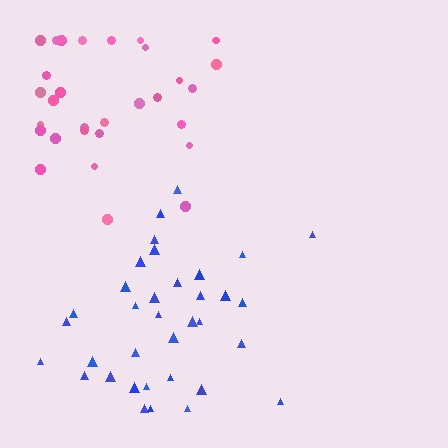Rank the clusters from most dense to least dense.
blue, pink.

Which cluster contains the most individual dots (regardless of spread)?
Blue (35).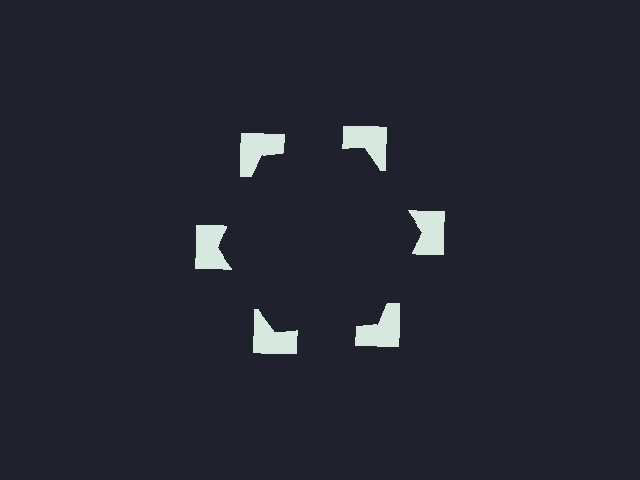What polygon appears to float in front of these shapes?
An illusory hexagon — its edges are inferred from the aligned wedge cuts in the notched squares, not physically drawn.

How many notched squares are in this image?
There are 6 — one at each vertex of the illusory hexagon.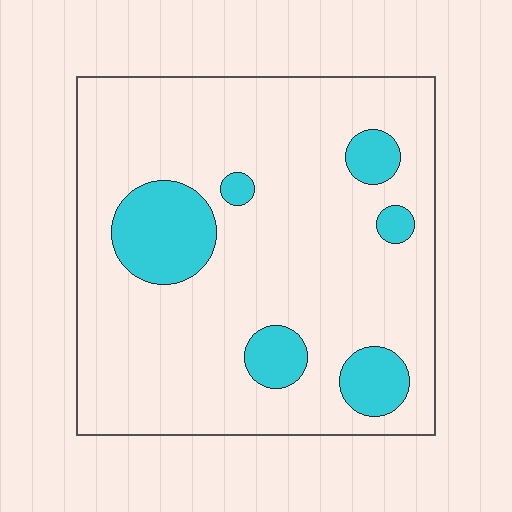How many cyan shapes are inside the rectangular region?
6.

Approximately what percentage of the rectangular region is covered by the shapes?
Approximately 15%.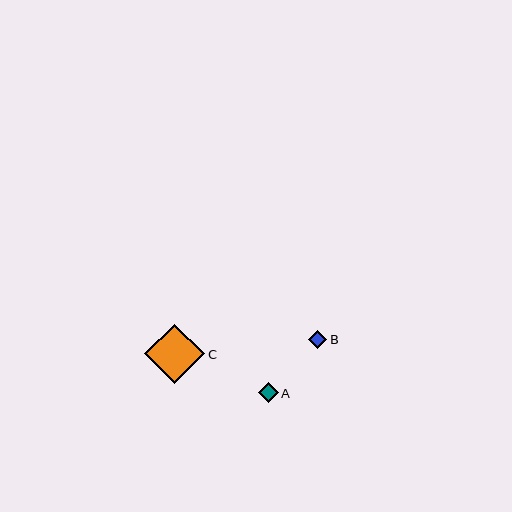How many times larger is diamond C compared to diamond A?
Diamond C is approximately 3.0 times the size of diamond A.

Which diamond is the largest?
Diamond C is the largest with a size of approximately 60 pixels.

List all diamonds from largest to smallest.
From largest to smallest: C, A, B.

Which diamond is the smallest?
Diamond B is the smallest with a size of approximately 18 pixels.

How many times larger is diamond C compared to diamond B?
Diamond C is approximately 3.3 times the size of diamond B.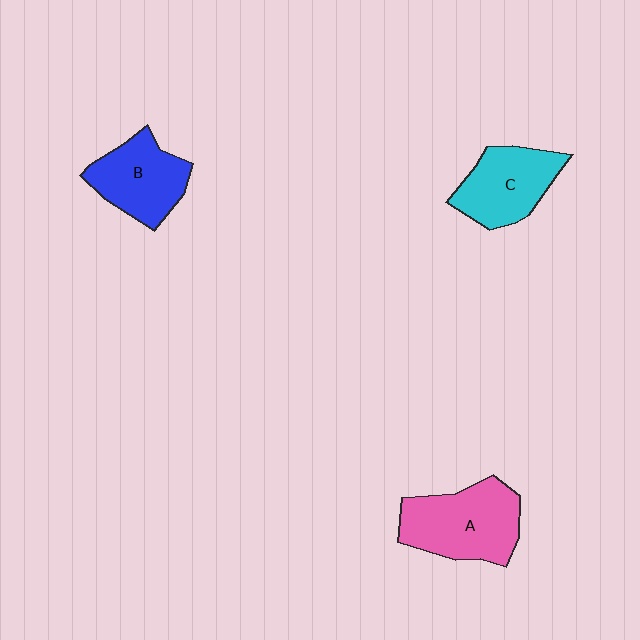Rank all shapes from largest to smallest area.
From largest to smallest: A (pink), C (cyan), B (blue).